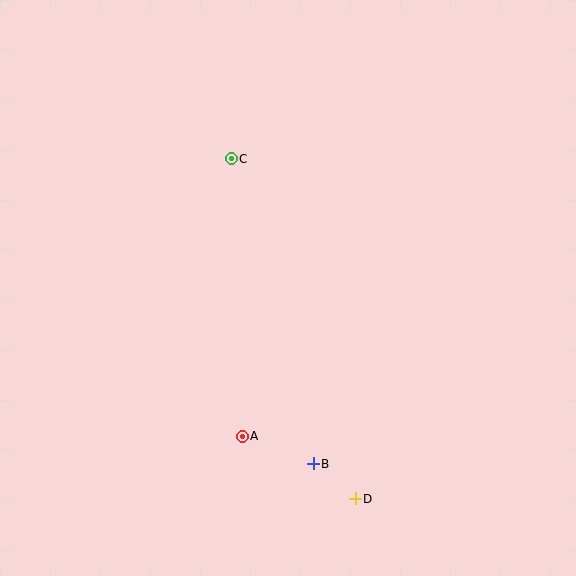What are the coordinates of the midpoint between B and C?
The midpoint between B and C is at (272, 311).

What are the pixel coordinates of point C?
Point C is at (231, 159).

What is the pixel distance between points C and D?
The distance between C and D is 362 pixels.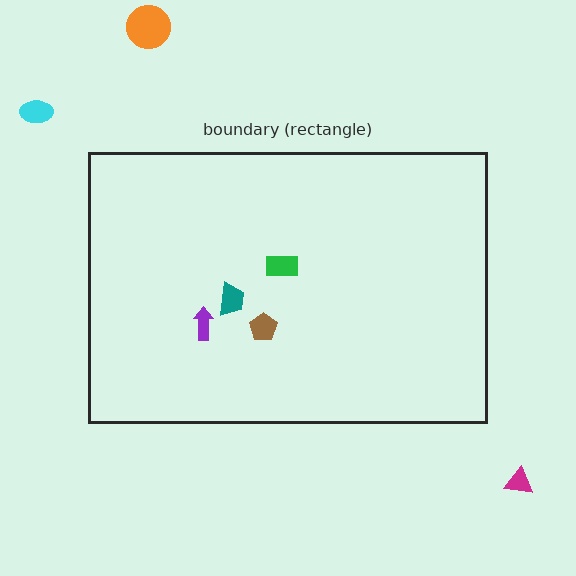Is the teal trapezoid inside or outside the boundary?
Inside.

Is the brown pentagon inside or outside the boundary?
Inside.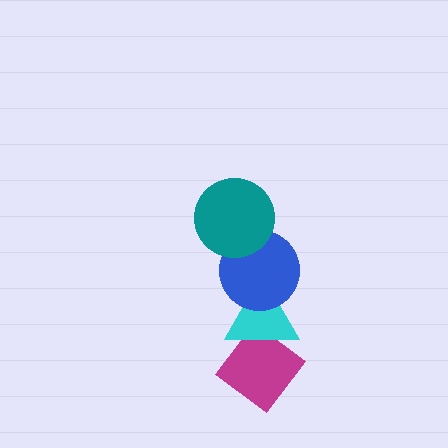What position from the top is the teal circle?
The teal circle is 1st from the top.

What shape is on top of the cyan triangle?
The blue circle is on top of the cyan triangle.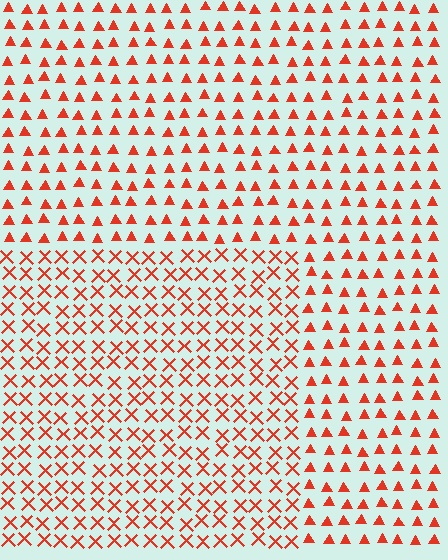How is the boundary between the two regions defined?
The boundary is defined by a change in element shape: X marks inside vs. triangles outside. All elements share the same color and spacing.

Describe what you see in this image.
The image is filled with small red elements arranged in a uniform grid. A rectangle-shaped region contains X marks, while the surrounding area contains triangles. The boundary is defined purely by the change in element shape.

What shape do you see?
I see a rectangle.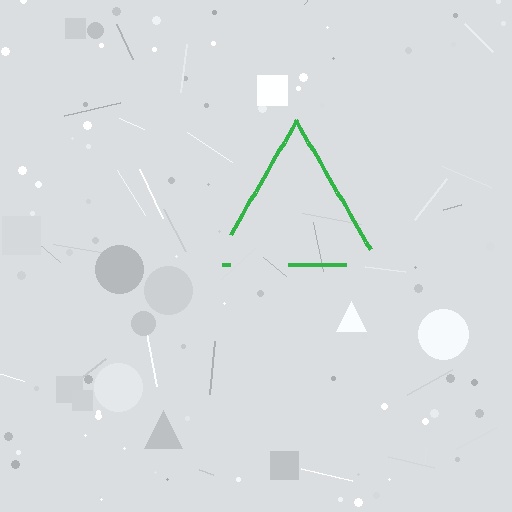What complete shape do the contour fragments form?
The contour fragments form a triangle.